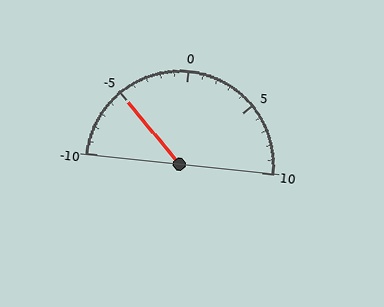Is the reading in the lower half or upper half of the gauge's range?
The reading is in the lower half of the range (-10 to 10).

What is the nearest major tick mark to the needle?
The nearest major tick mark is -5.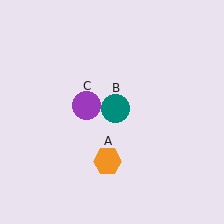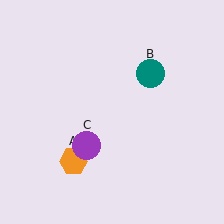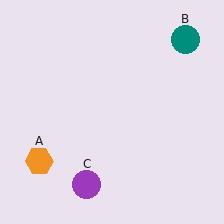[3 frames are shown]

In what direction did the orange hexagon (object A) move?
The orange hexagon (object A) moved left.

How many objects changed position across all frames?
3 objects changed position: orange hexagon (object A), teal circle (object B), purple circle (object C).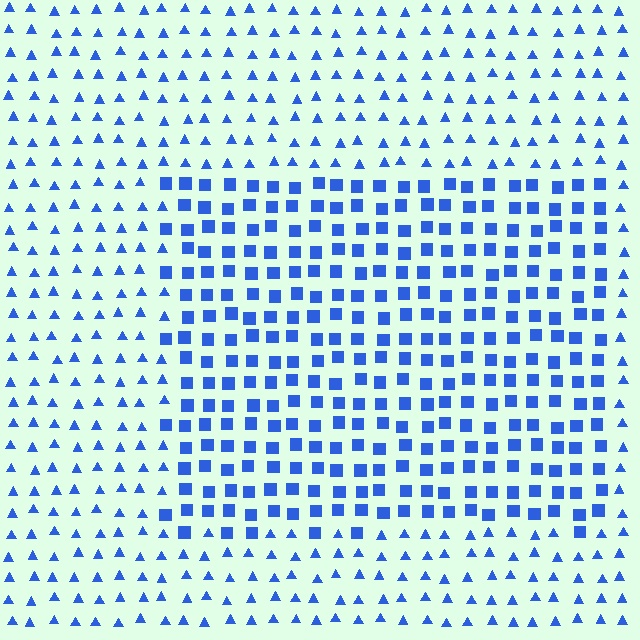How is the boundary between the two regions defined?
The boundary is defined by a change in element shape: squares inside vs. triangles outside. All elements share the same color and spacing.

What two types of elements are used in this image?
The image uses squares inside the rectangle region and triangles outside it.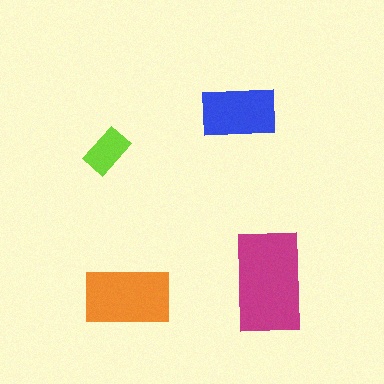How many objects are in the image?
There are 4 objects in the image.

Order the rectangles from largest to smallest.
the magenta one, the orange one, the blue one, the lime one.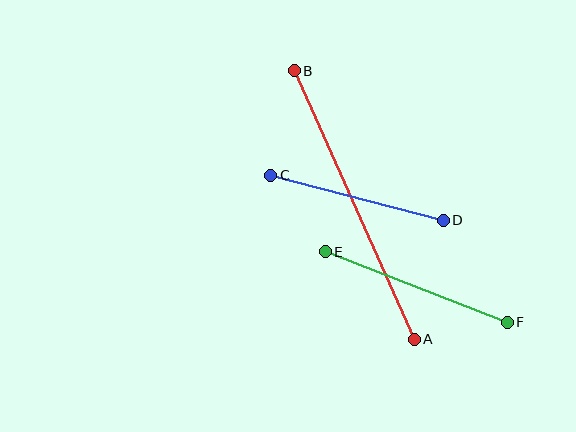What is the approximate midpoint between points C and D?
The midpoint is at approximately (357, 198) pixels.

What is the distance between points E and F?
The distance is approximately 195 pixels.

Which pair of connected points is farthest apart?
Points A and B are farthest apart.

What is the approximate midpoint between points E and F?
The midpoint is at approximately (416, 287) pixels.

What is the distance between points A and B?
The distance is approximately 294 pixels.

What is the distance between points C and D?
The distance is approximately 178 pixels.